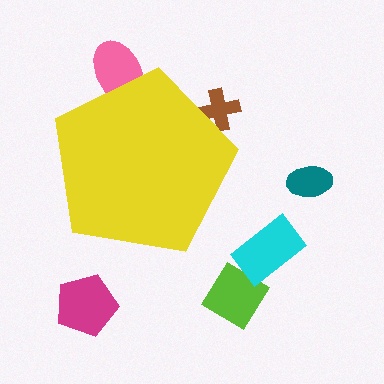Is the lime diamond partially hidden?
No, the lime diamond is fully visible.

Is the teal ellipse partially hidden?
No, the teal ellipse is fully visible.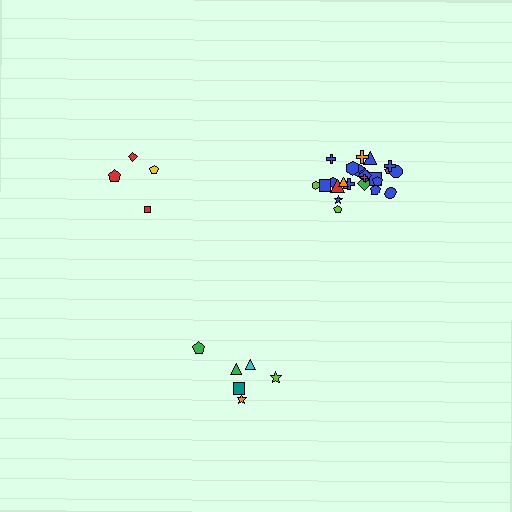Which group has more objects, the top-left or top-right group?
The top-right group.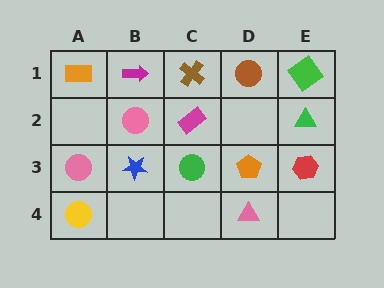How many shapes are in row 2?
3 shapes.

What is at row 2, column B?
A pink circle.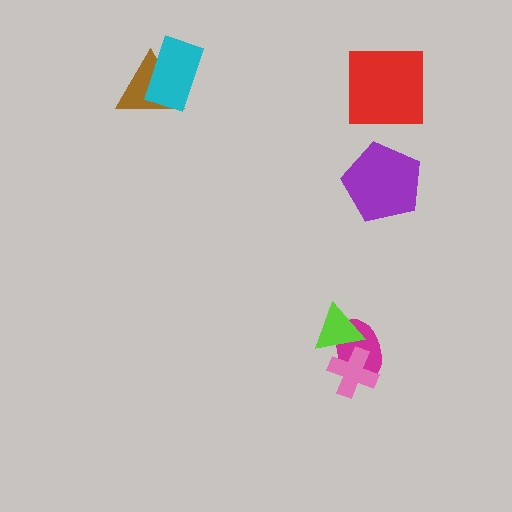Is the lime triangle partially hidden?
Yes, it is partially covered by another shape.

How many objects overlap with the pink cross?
2 objects overlap with the pink cross.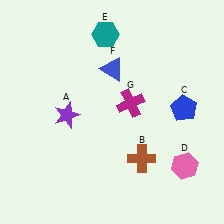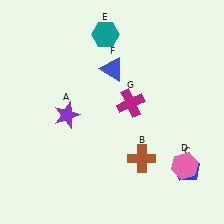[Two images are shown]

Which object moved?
The blue pentagon (C) moved down.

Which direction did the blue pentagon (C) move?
The blue pentagon (C) moved down.